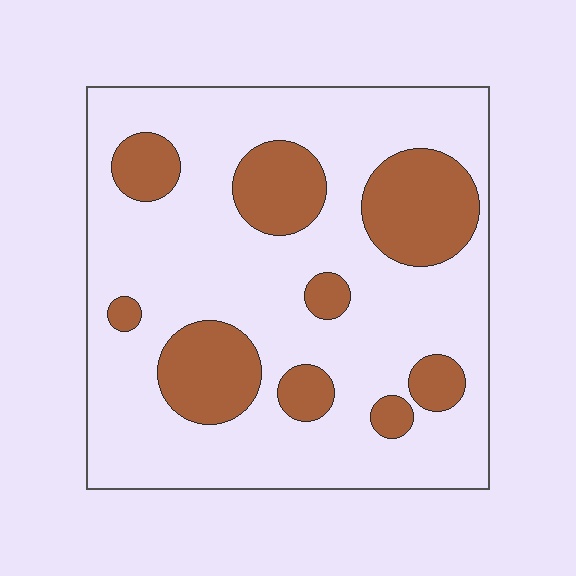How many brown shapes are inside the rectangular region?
9.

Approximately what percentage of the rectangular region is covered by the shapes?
Approximately 25%.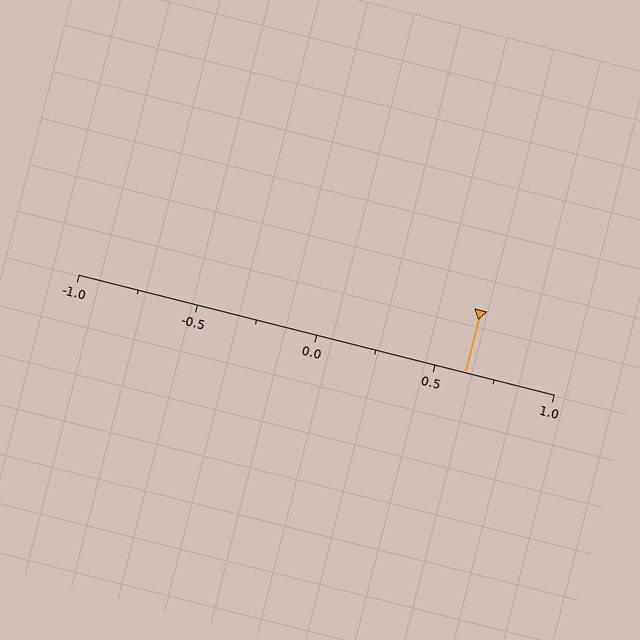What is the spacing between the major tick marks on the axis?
The major ticks are spaced 0.5 apart.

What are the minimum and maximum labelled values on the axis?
The axis runs from -1.0 to 1.0.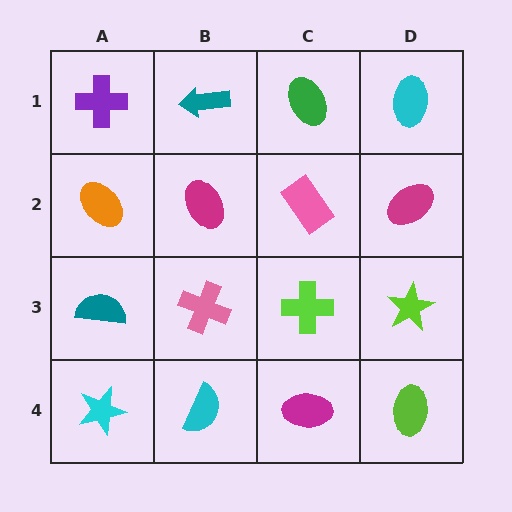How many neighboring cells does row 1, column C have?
3.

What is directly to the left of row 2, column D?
A pink rectangle.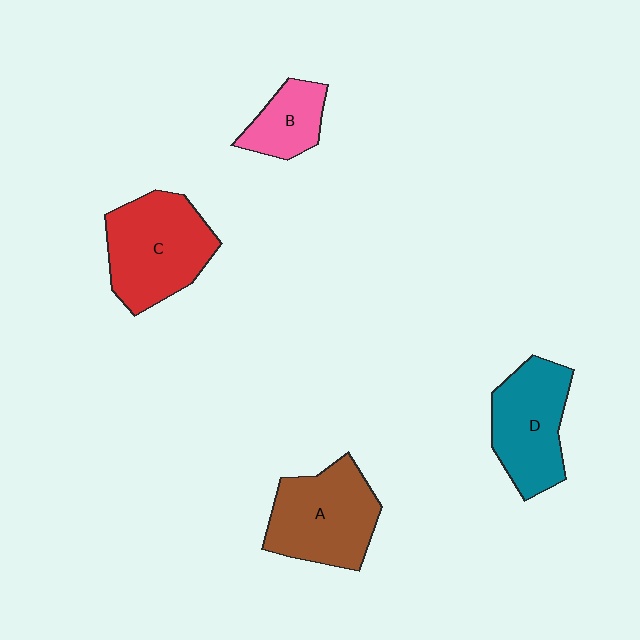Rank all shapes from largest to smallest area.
From largest to smallest: C (red), A (brown), D (teal), B (pink).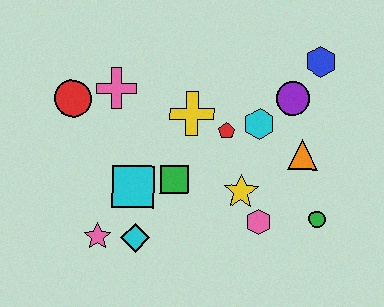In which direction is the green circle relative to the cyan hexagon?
The green circle is below the cyan hexagon.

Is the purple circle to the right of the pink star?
Yes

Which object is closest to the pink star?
The cyan diamond is closest to the pink star.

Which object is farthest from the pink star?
The blue hexagon is farthest from the pink star.